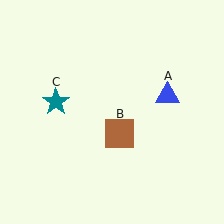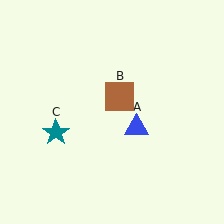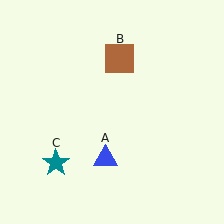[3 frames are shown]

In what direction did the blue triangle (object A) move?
The blue triangle (object A) moved down and to the left.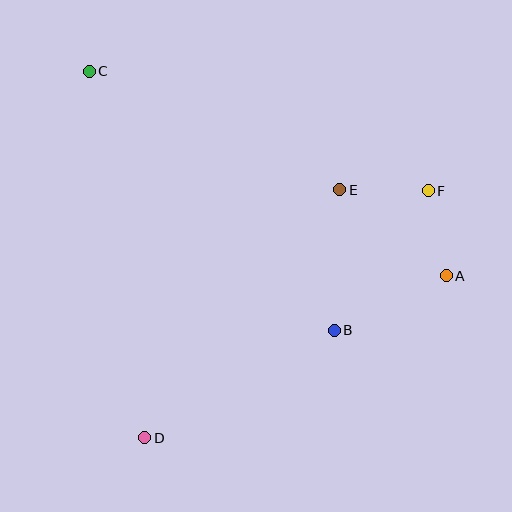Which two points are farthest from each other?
Points A and C are farthest from each other.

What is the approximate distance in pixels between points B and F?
The distance between B and F is approximately 168 pixels.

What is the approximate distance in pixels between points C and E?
The distance between C and E is approximately 277 pixels.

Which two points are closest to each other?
Points A and F are closest to each other.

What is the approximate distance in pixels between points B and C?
The distance between B and C is approximately 357 pixels.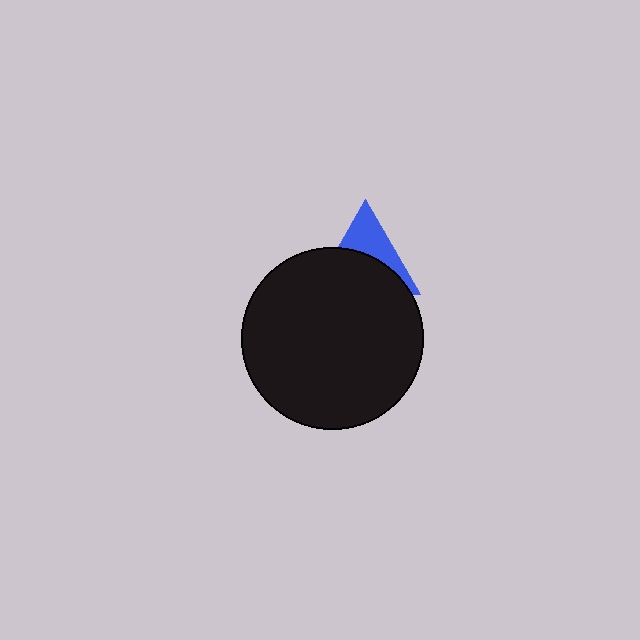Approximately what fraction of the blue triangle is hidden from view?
Roughly 59% of the blue triangle is hidden behind the black circle.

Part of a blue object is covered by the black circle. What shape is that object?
It is a triangle.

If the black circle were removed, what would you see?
You would see the complete blue triangle.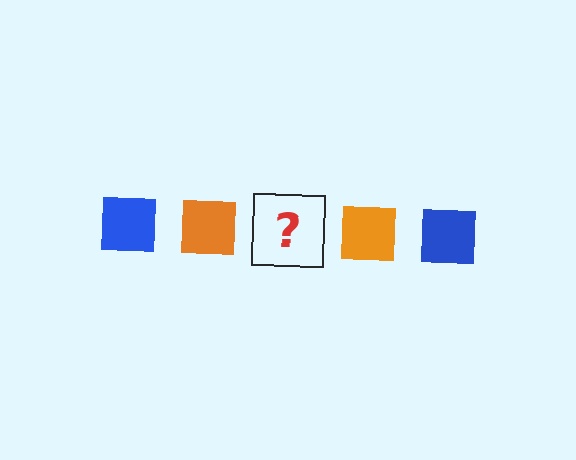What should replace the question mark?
The question mark should be replaced with a blue square.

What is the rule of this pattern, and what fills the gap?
The rule is that the pattern cycles through blue, orange squares. The gap should be filled with a blue square.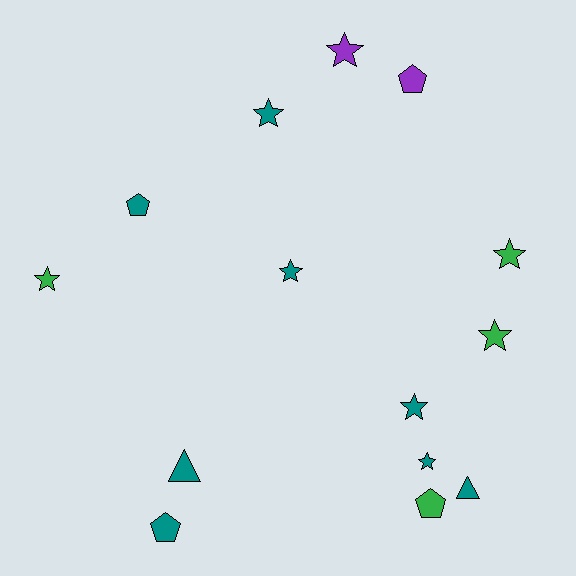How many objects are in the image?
There are 14 objects.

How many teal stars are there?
There are 4 teal stars.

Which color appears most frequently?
Teal, with 8 objects.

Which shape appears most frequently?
Star, with 8 objects.